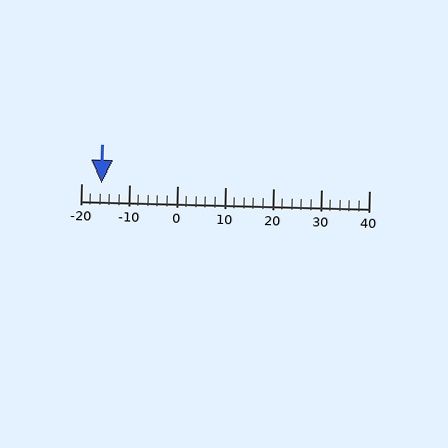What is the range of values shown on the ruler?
The ruler shows values from -20 to 40.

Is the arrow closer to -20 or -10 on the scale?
The arrow is closer to -20.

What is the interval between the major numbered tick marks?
The major tick marks are spaced 10 units apart.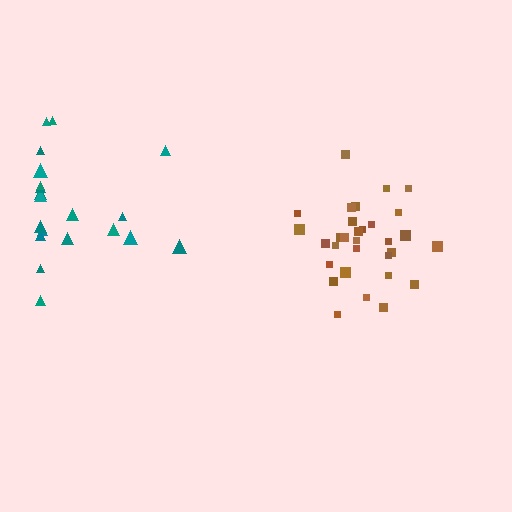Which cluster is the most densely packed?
Brown.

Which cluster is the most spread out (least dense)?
Teal.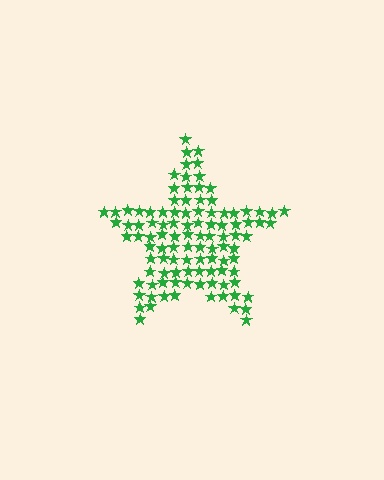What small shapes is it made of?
It is made of small stars.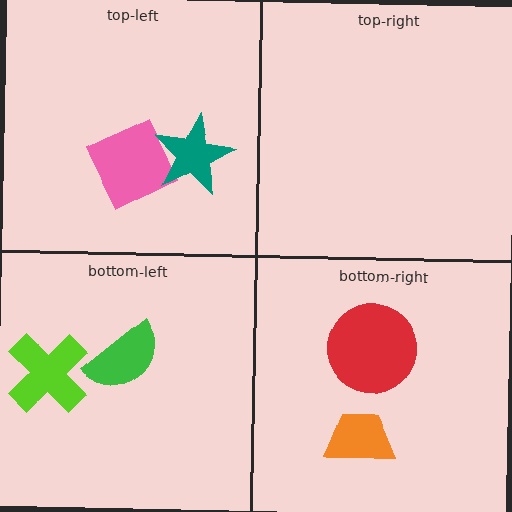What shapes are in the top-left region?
The pink square, the teal star.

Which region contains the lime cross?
The bottom-left region.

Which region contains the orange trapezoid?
The bottom-right region.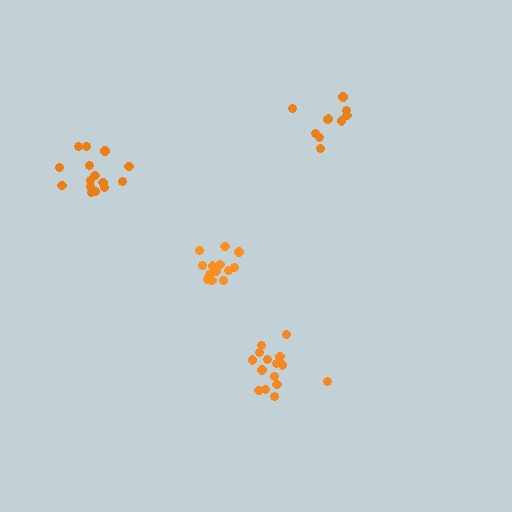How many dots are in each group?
Group 1: 13 dots, Group 2: 15 dots, Group 3: 10 dots, Group 4: 15 dots (53 total).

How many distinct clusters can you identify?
There are 4 distinct clusters.